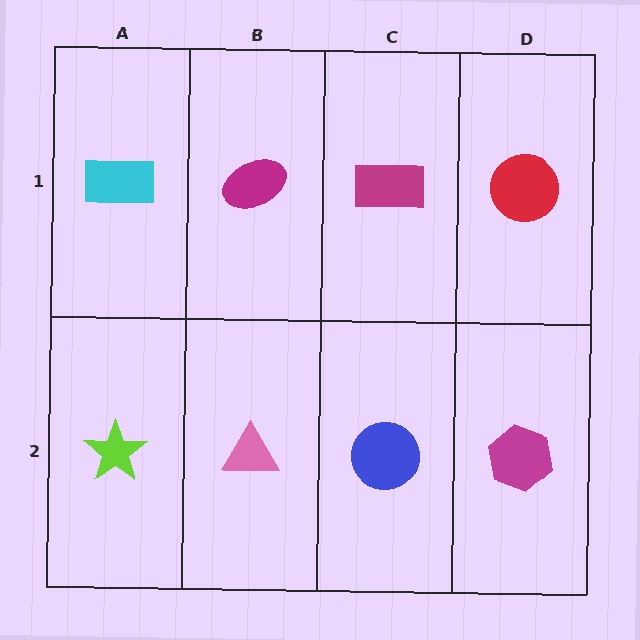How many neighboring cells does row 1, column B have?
3.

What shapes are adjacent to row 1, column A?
A lime star (row 2, column A), a magenta ellipse (row 1, column B).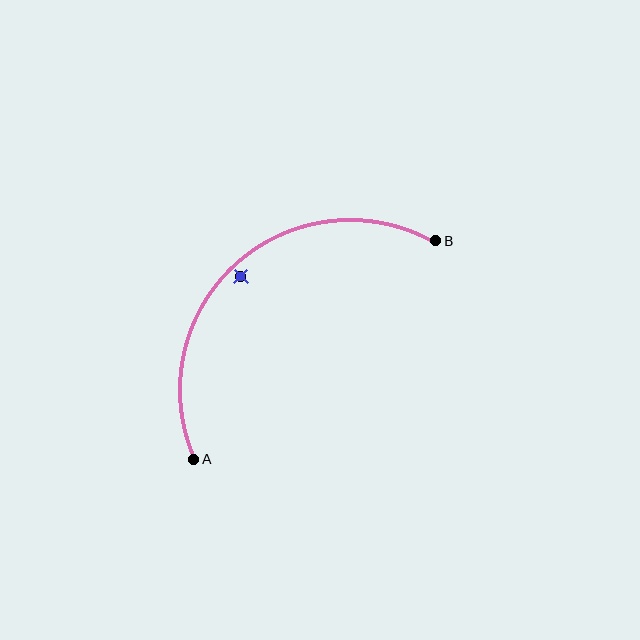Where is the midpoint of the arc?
The arc midpoint is the point on the curve farthest from the straight line joining A and B. It sits above and to the left of that line.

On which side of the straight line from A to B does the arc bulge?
The arc bulges above and to the left of the straight line connecting A and B.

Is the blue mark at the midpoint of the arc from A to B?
No — the blue mark does not lie on the arc at all. It sits slightly inside the curve.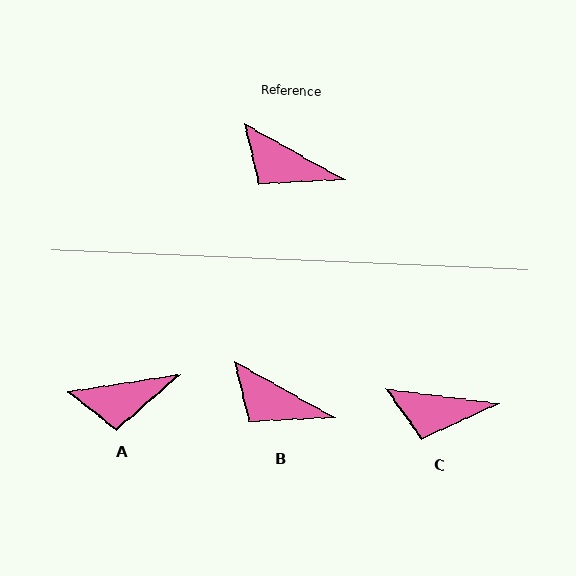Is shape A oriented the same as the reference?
No, it is off by about 38 degrees.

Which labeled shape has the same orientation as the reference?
B.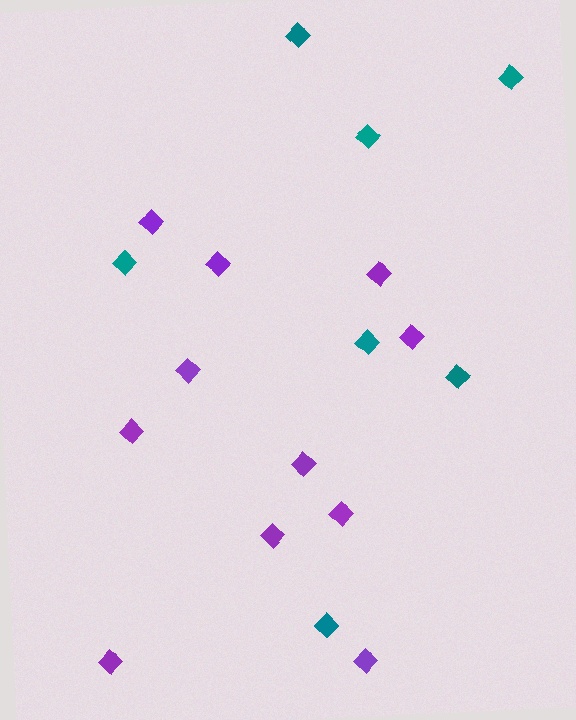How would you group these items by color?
There are 2 groups: one group of teal diamonds (7) and one group of purple diamonds (11).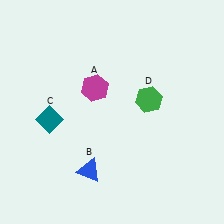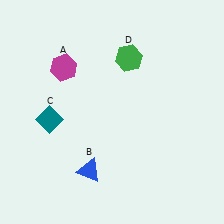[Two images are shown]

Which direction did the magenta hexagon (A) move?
The magenta hexagon (A) moved left.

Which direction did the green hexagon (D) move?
The green hexagon (D) moved up.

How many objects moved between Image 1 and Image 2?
2 objects moved between the two images.